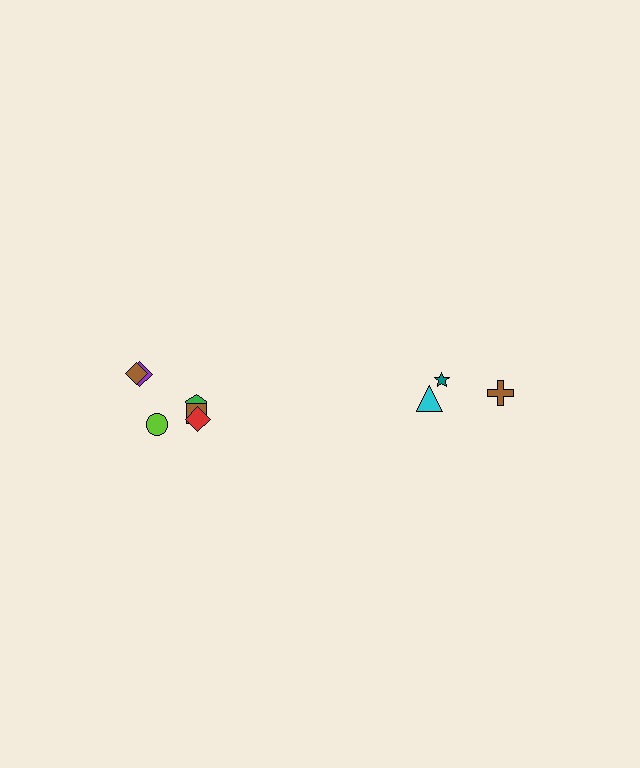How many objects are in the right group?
There are 3 objects.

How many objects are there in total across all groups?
There are 9 objects.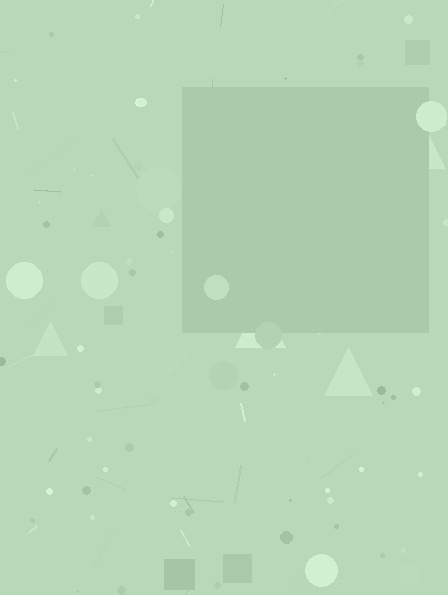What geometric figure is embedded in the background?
A square is embedded in the background.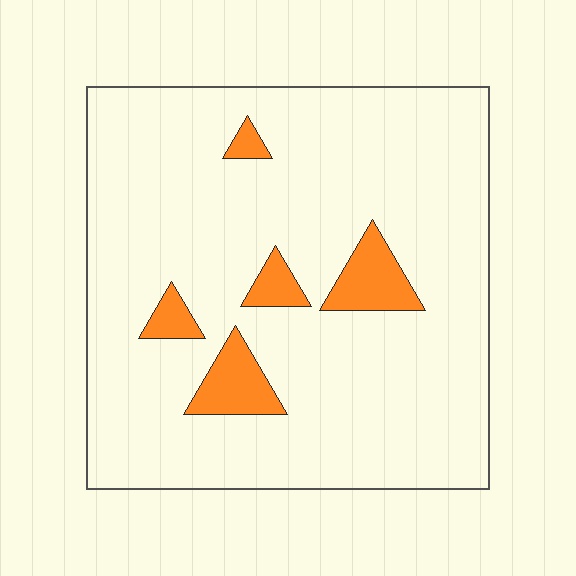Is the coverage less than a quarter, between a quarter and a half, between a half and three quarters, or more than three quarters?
Less than a quarter.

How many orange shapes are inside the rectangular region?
5.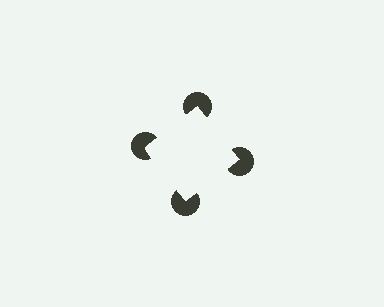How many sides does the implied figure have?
4 sides.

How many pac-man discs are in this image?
There are 4 — one at each vertex of the illusory square.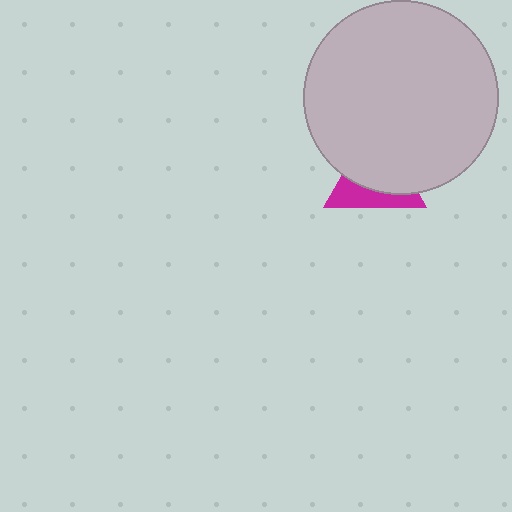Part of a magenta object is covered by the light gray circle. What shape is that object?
It is a triangle.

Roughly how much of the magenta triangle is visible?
A small part of it is visible (roughly 36%).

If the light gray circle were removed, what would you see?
You would see the complete magenta triangle.